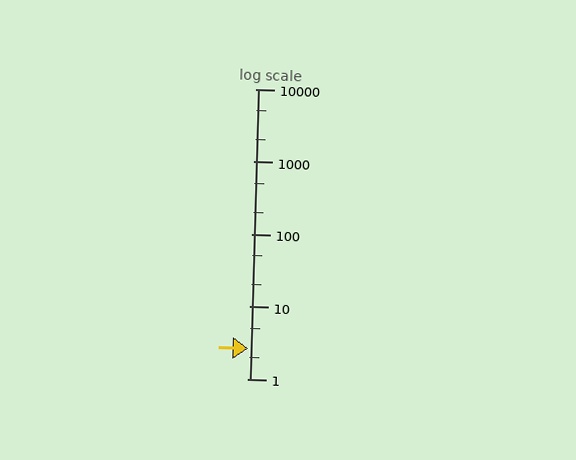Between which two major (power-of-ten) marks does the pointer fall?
The pointer is between 1 and 10.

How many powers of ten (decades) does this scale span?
The scale spans 4 decades, from 1 to 10000.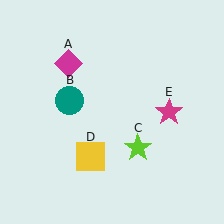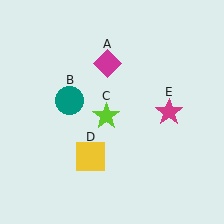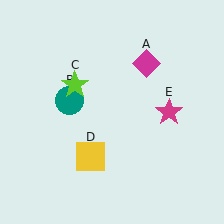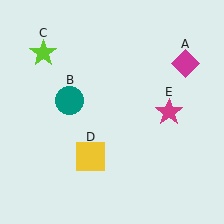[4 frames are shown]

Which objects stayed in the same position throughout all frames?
Teal circle (object B) and yellow square (object D) and magenta star (object E) remained stationary.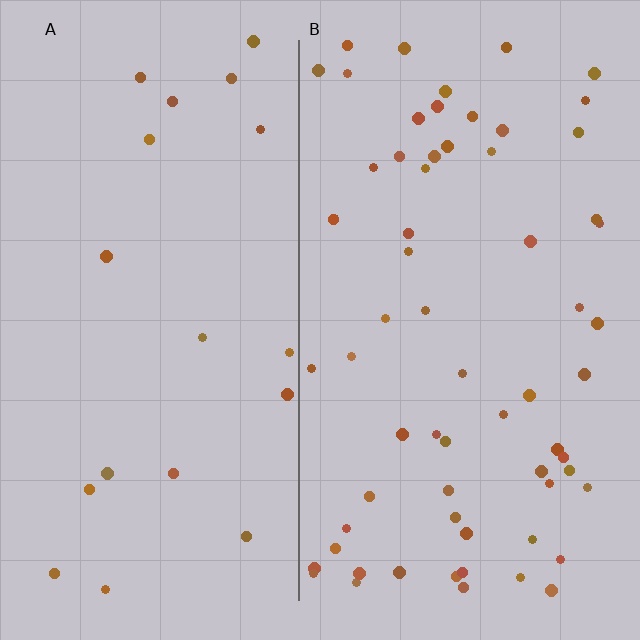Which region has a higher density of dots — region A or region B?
B (the right).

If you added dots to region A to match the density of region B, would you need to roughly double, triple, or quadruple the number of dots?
Approximately triple.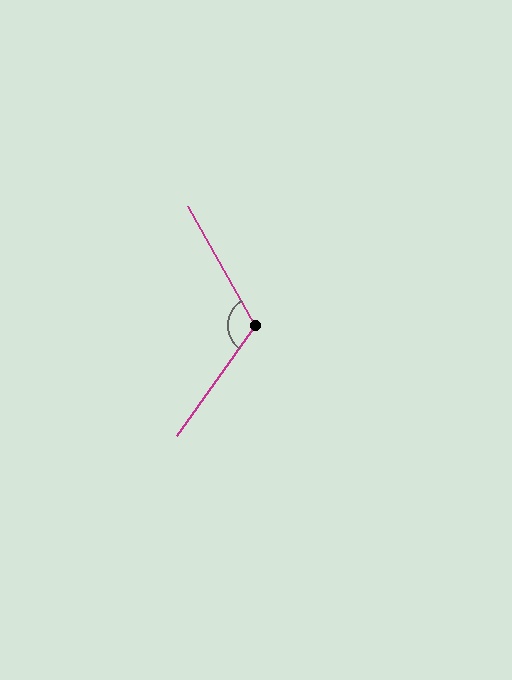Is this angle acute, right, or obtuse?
It is obtuse.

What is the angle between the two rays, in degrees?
Approximately 114 degrees.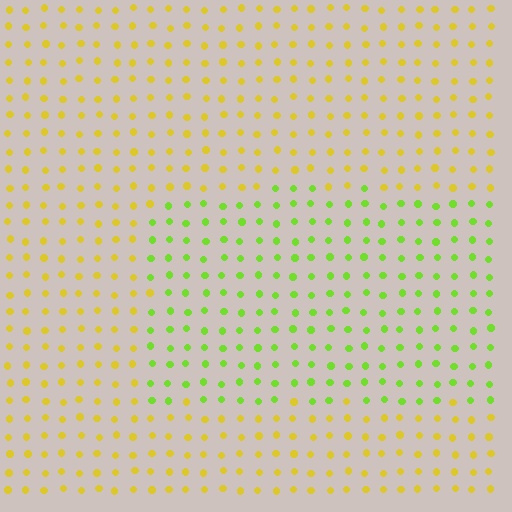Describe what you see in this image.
The image is filled with small yellow elements in a uniform arrangement. A rectangle-shaped region is visible where the elements are tinted to a slightly different hue, forming a subtle color boundary.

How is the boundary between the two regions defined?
The boundary is defined purely by a slight shift in hue (about 44 degrees). Spacing, size, and orientation are identical on both sides.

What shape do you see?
I see a rectangle.